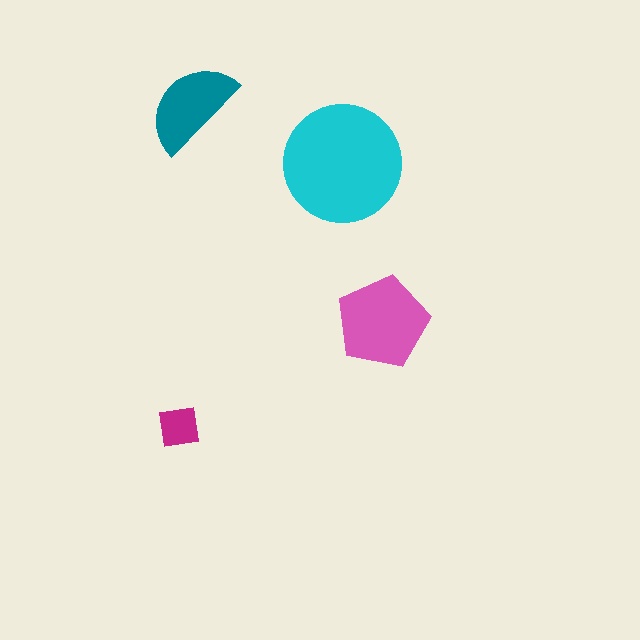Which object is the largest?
The cyan circle.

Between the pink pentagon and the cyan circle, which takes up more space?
The cyan circle.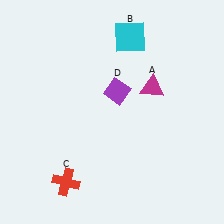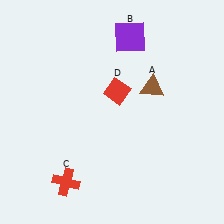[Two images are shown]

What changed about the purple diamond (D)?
In Image 1, D is purple. In Image 2, it changed to red.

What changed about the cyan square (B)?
In Image 1, B is cyan. In Image 2, it changed to purple.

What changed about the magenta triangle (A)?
In Image 1, A is magenta. In Image 2, it changed to brown.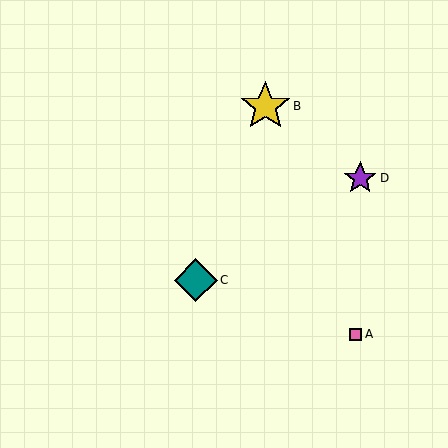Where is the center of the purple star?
The center of the purple star is at (360, 178).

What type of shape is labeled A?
Shape A is a pink square.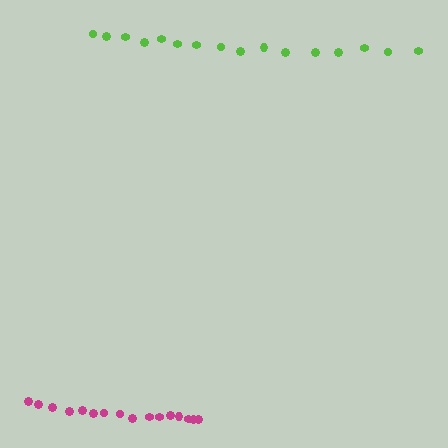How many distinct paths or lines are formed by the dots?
There are 2 distinct paths.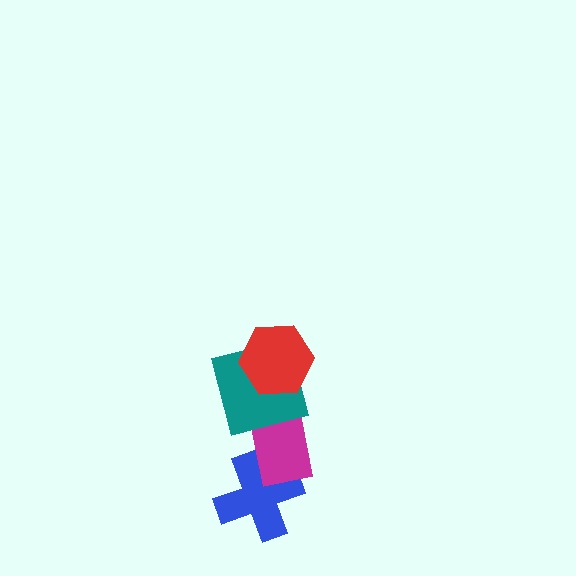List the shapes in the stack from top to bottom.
From top to bottom: the red hexagon, the teal square, the magenta rectangle, the blue cross.